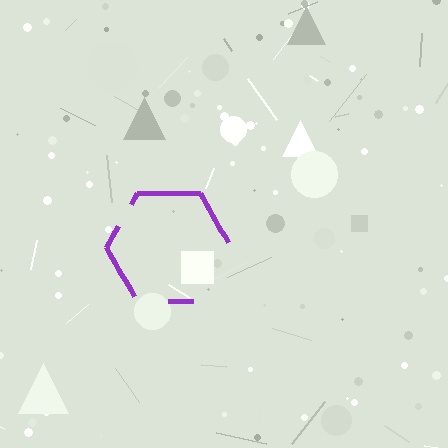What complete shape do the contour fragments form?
The contour fragments form a hexagon.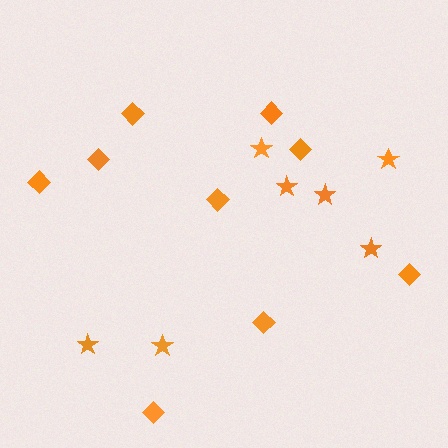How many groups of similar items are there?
There are 2 groups: one group of diamonds (9) and one group of stars (7).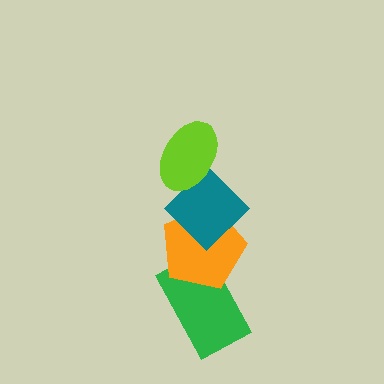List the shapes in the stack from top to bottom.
From top to bottom: the lime ellipse, the teal diamond, the orange pentagon, the green rectangle.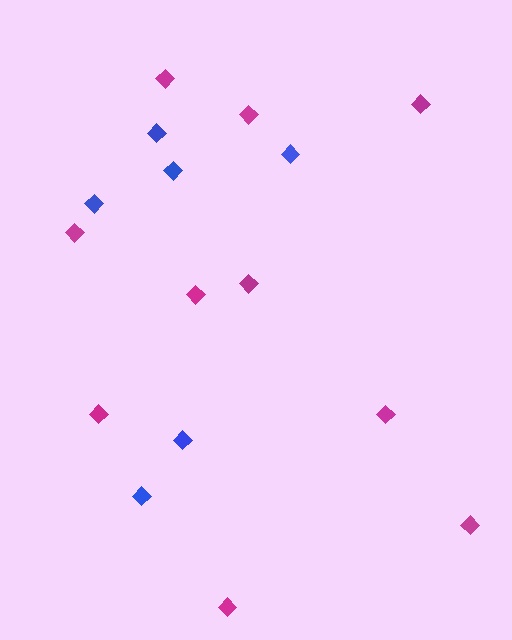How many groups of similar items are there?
There are 2 groups: one group of magenta diamonds (10) and one group of blue diamonds (6).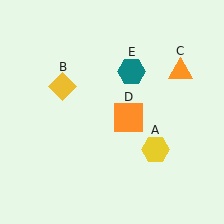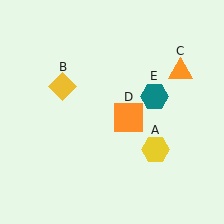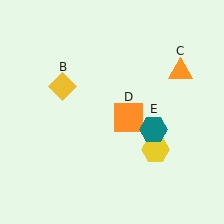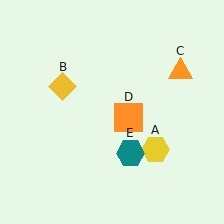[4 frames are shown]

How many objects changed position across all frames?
1 object changed position: teal hexagon (object E).